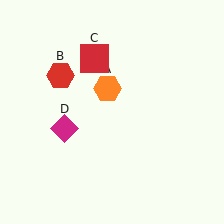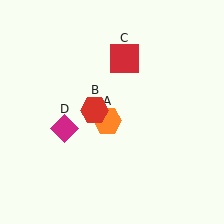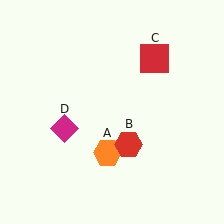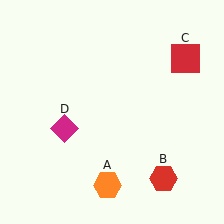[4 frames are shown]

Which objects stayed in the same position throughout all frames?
Magenta diamond (object D) remained stationary.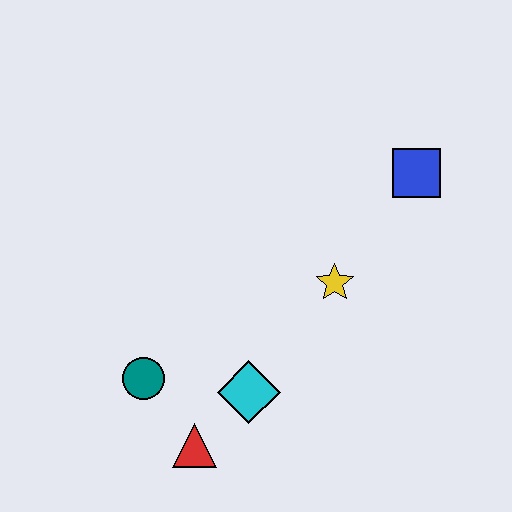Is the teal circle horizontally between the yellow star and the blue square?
No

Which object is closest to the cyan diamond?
The red triangle is closest to the cyan diamond.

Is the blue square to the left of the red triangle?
No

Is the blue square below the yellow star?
No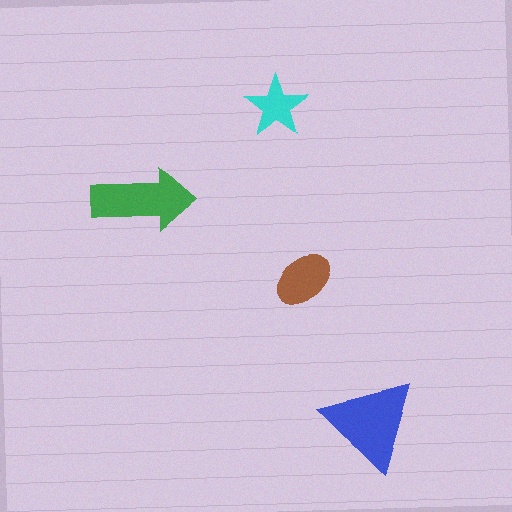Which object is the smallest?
The cyan star.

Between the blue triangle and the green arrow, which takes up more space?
The blue triangle.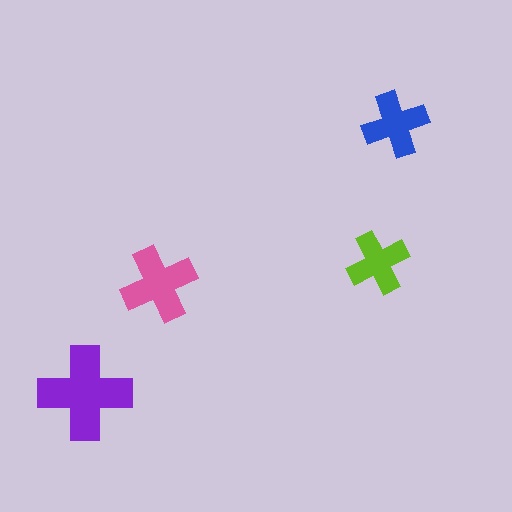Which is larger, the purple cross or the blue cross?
The purple one.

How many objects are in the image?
There are 4 objects in the image.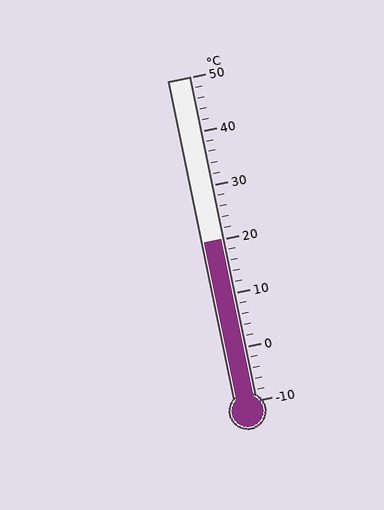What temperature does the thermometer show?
The thermometer shows approximately 20°C.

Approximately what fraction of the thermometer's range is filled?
The thermometer is filled to approximately 50% of its range.